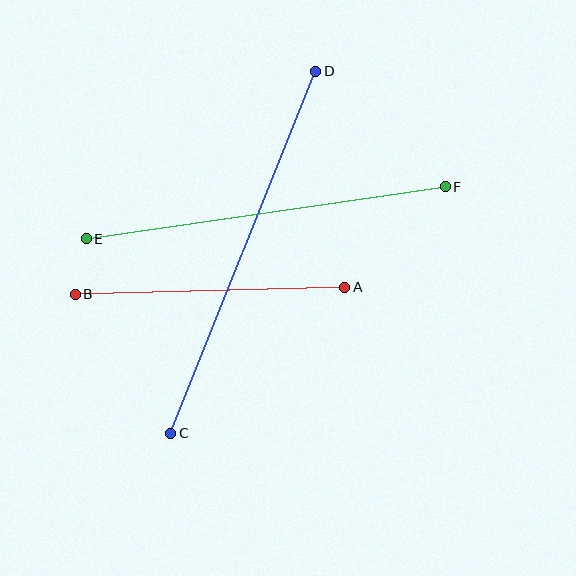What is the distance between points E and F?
The distance is approximately 363 pixels.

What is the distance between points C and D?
The distance is approximately 390 pixels.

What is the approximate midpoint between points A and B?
The midpoint is at approximately (210, 291) pixels.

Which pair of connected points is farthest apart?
Points C and D are farthest apart.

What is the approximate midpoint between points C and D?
The midpoint is at approximately (243, 252) pixels.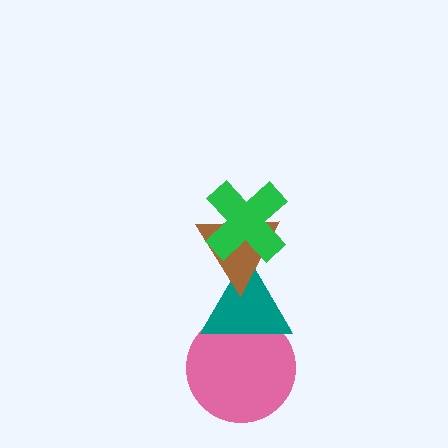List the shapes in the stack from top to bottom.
From top to bottom: the green cross, the brown triangle, the teal triangle, the pink circle.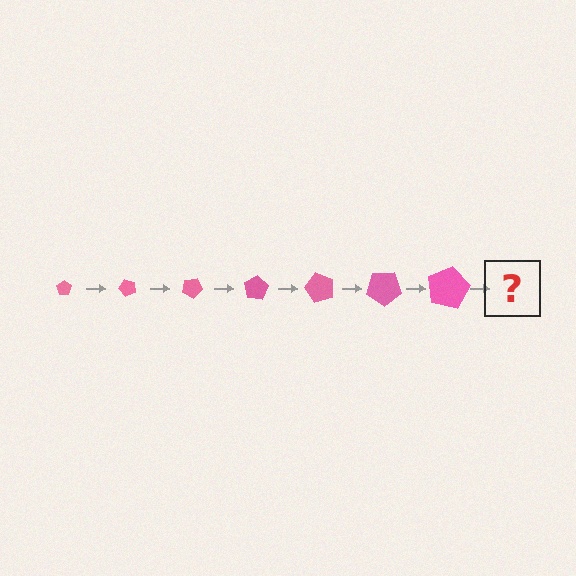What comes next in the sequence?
The next element should be a pentagon, larger than the previous one and rotated 350 degrees from the start.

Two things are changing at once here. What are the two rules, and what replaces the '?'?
The two rules are that the pentagon grows larger each step and it rotates 50 degrees each step. The '?' should be a pentagon, larger than the previous one and rotated 350 degrees from the start.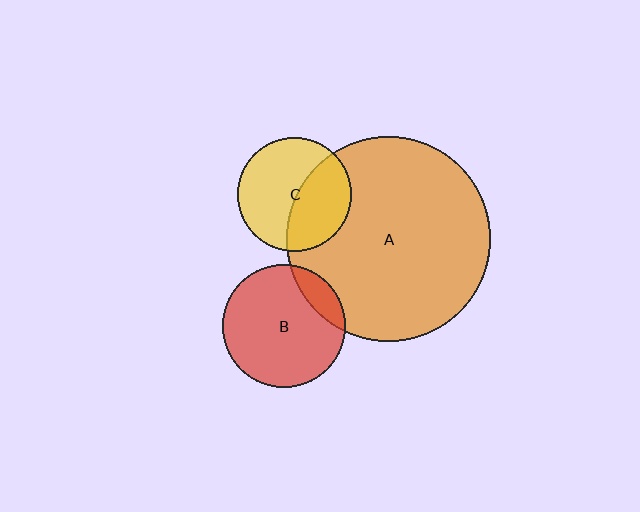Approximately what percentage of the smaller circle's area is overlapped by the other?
Approximately 40%.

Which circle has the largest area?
Circle A (orange).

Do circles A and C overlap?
Yes.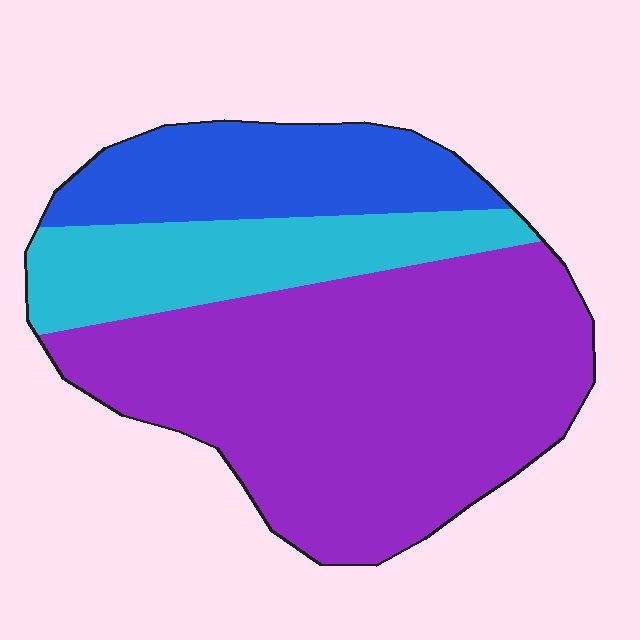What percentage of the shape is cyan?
Cyan covers roughly 20% of the shape.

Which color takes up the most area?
Purple, at roughly 60%.